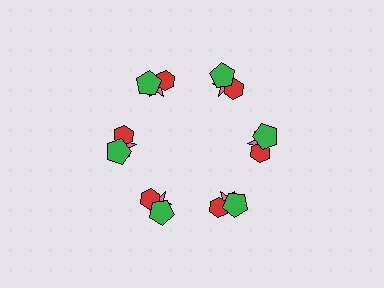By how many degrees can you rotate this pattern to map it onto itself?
The pattern maps onto itself every 60 degrees of rotation.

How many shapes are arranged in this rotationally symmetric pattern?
There are 18 shapes, arranged in 6 groups of 3.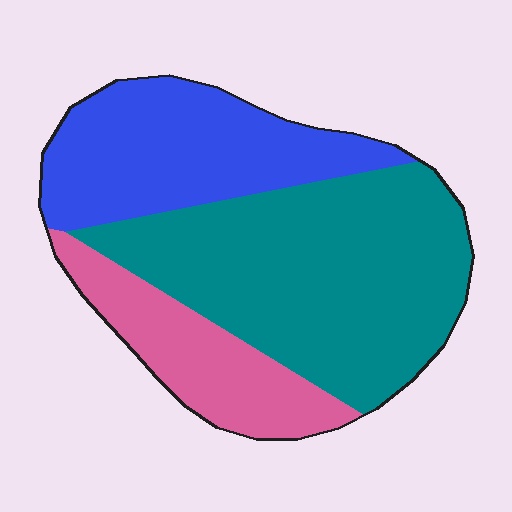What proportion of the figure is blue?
Blue takes up about one third (1/3) of the figure.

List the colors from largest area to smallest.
From largest to smallest: teal, blue, pink.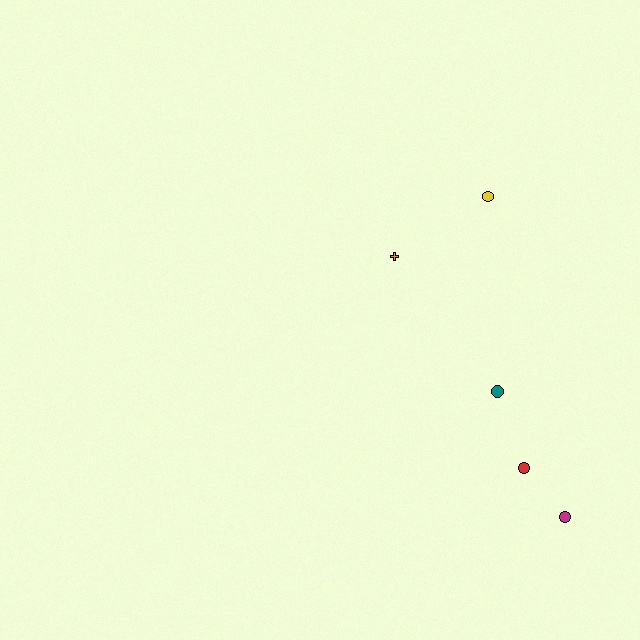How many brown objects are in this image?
There are no brown objects.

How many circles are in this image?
There are 4 circles.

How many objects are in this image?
There are 5 objects.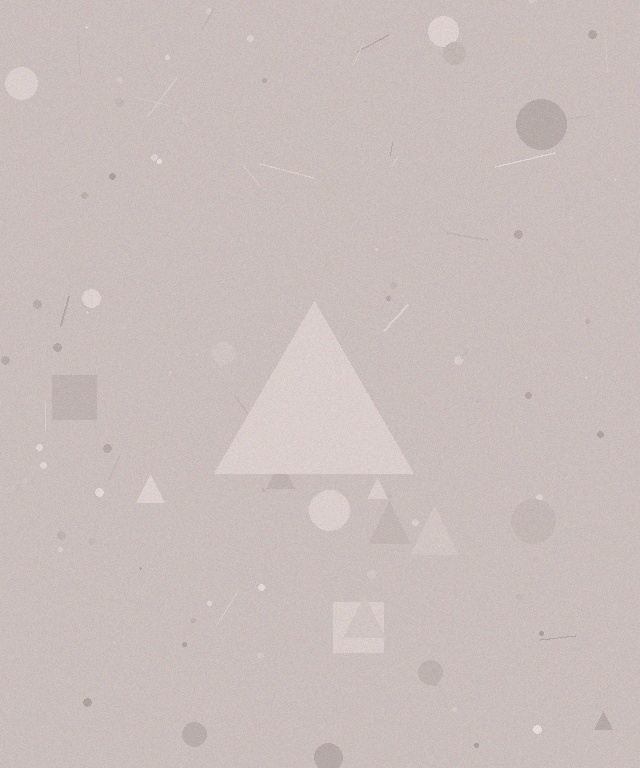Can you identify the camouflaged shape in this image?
The camouflaged shape is a triangle.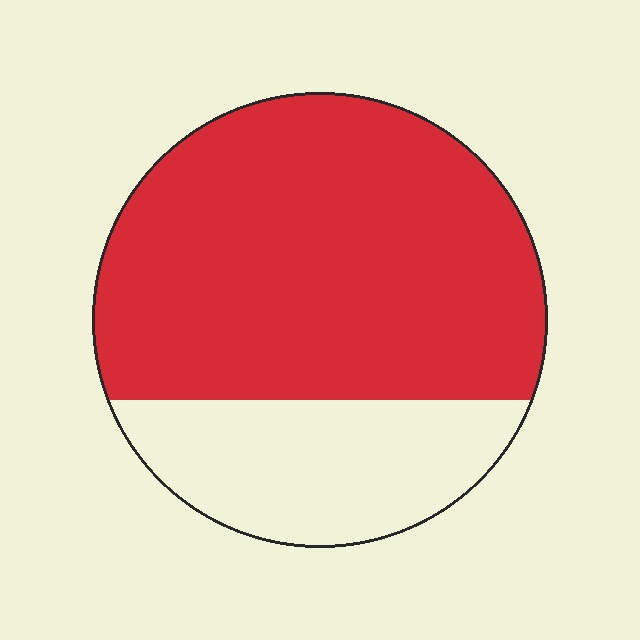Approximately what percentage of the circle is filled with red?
Approximately 70%.